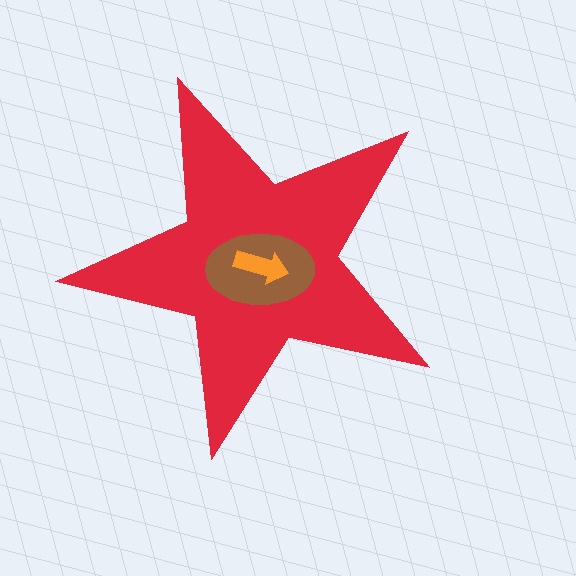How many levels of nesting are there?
3.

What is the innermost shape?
The orange arrow.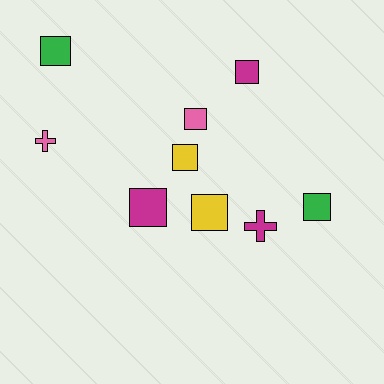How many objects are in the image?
There are 9 objects.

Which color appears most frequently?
Magenta, with 3 objects.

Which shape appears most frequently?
Square, with 7 objects.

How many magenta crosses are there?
There is 1 magenta cross.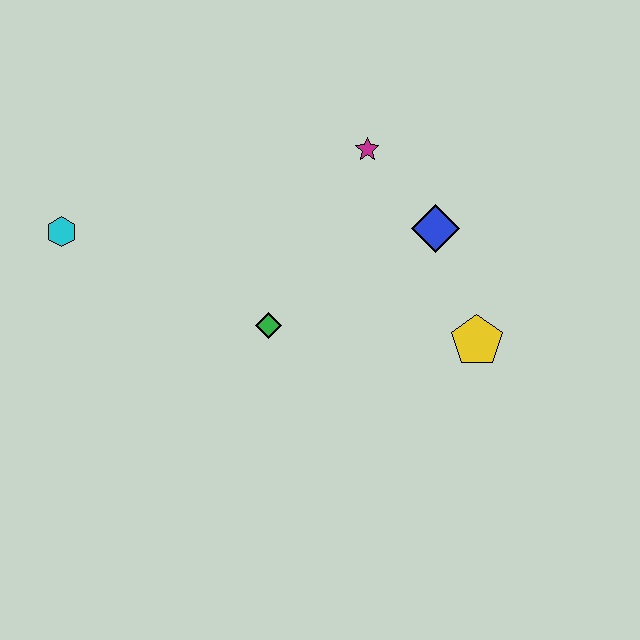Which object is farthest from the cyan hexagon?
The yellow pentagon is farthest from the cyan hexagon.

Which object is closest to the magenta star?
The blue diamond is closest to the magenta star.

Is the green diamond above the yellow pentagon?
Yes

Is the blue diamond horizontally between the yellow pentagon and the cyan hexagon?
Yes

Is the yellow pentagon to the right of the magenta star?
Yes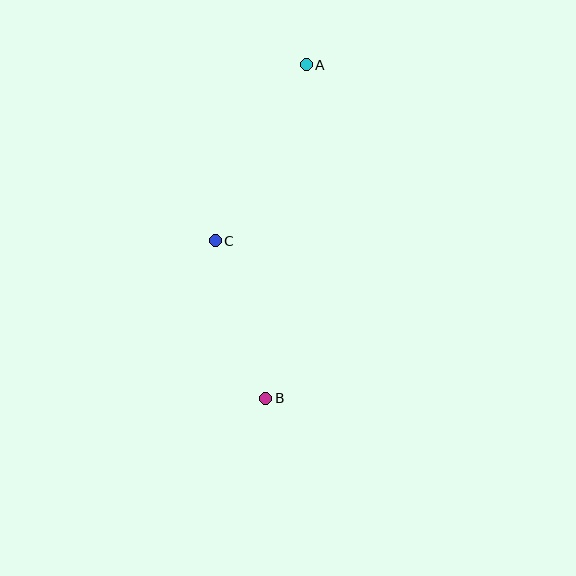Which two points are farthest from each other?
Points A and B are farthest from each other.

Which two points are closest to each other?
Points B and C are closest to each other.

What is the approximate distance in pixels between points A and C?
The distance between A and C is approximately 198 pixels.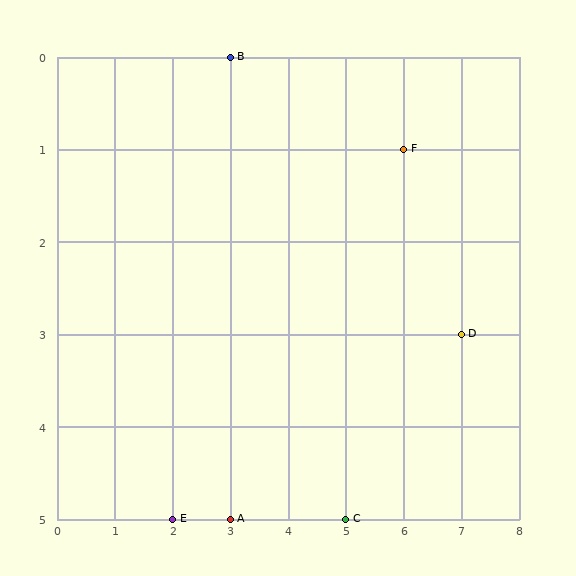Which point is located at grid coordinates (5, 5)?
Point C is at (5, 5).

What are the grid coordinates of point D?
Point D is at grid coordinates (7, 3).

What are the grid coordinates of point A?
Point A is at grid coordinates (3, 5).